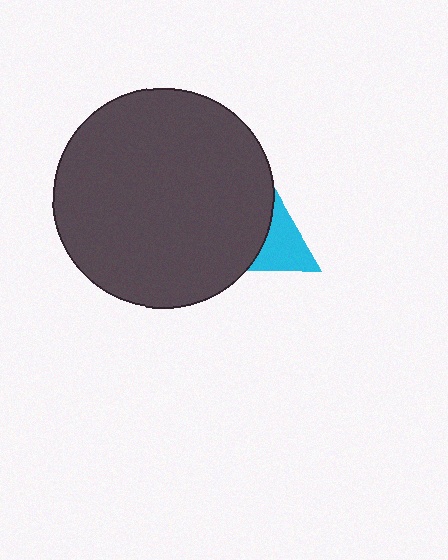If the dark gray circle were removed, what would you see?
You would see the complete cyan triangle.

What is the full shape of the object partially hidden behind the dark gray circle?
The partially hidden object is a cyan triangle.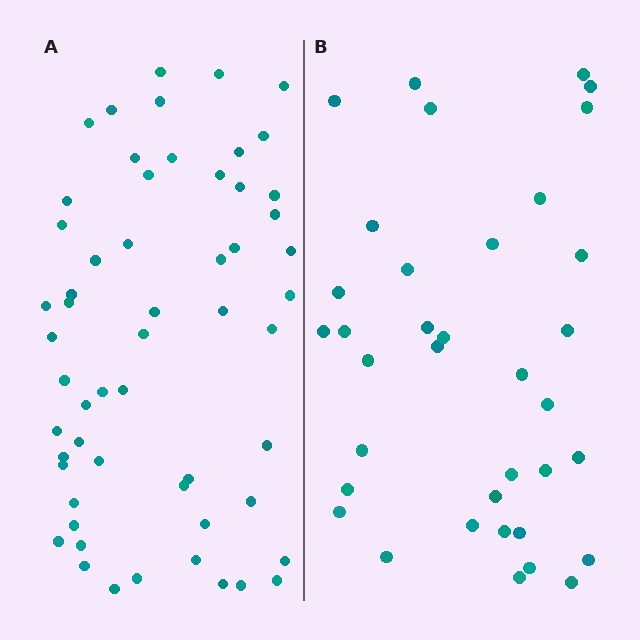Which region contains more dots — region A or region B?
Region A (the left region) has more dots.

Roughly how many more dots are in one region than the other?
Region A has approximately 20 more dots than region B.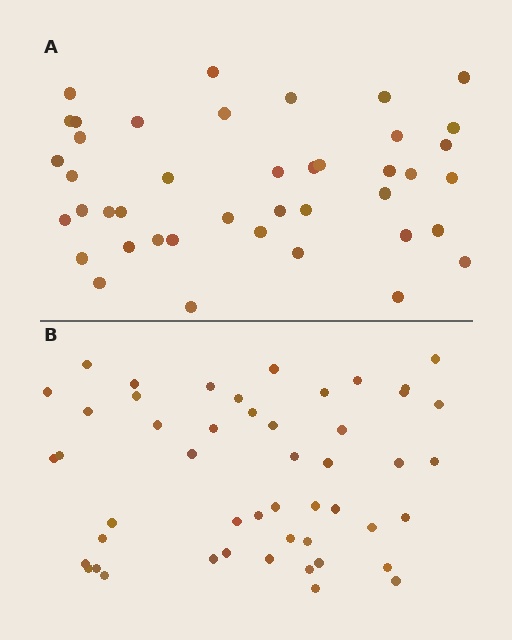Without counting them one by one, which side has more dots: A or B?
Region B (the bottom region) has more dots.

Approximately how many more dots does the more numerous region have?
Region B has roughly 8 or so more dots than region A.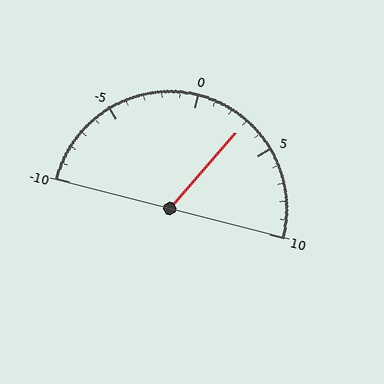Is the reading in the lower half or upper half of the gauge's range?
The reading is in the upper half of the range (-10 to 10).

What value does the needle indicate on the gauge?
The needle indicates approximately 3.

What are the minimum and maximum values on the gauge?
The gauge ranges from -10 to 10.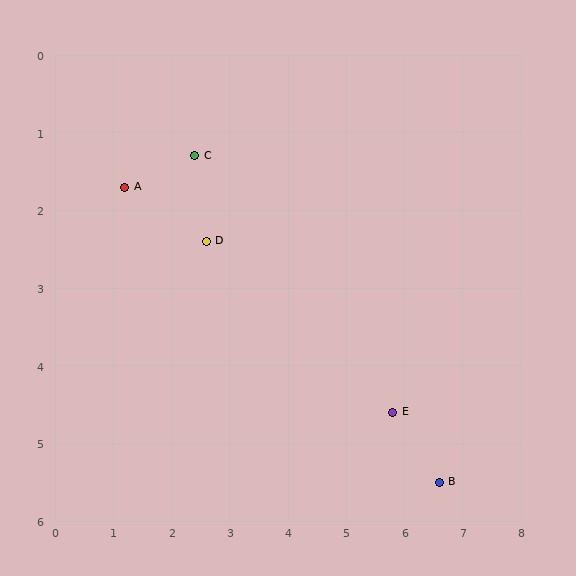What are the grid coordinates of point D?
Point D is at approximately (2.6, 2.4).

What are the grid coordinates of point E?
Point E is at approximately (5.8, 4.6).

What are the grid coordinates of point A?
Point A is at approximately (1.2, 1.7).